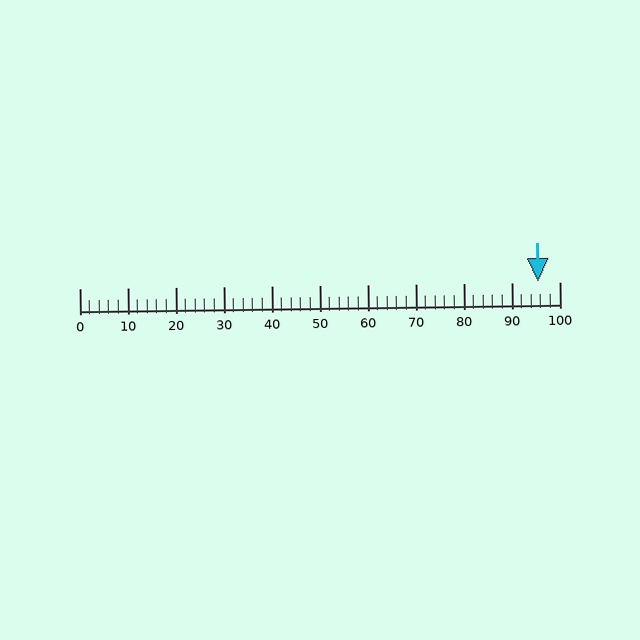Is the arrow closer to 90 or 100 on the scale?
The arrow is closer to 100.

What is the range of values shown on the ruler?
The ruler shows values from 0 to 100.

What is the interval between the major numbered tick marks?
The major tick marks are spaced 10 units apart.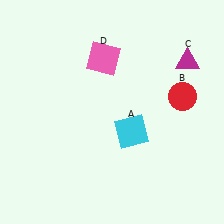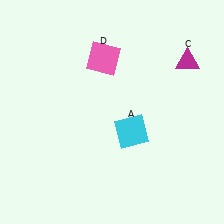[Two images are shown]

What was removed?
The red circle (B) was removed in Image 2.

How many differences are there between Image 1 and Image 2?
There is 1 difference between the two images.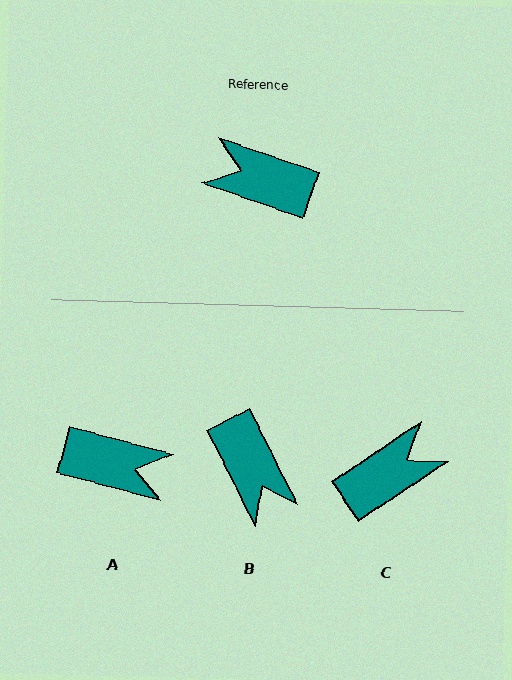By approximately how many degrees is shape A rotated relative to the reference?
Approximately 176 degrees clockwise.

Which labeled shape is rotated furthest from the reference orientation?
A, about 176 degrees away.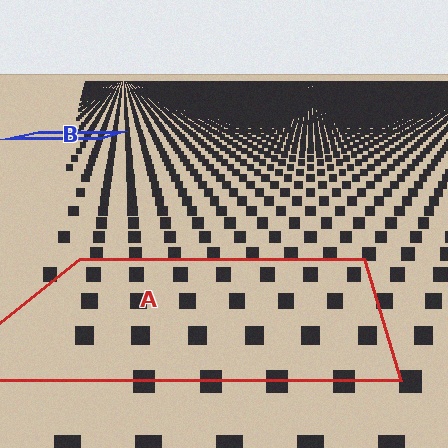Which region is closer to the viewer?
Region A is closer. The texture elements there are larger and more spread out.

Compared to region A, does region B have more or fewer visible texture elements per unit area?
Region B has more texture elements per unit area — they are packed more densely because it is farther away.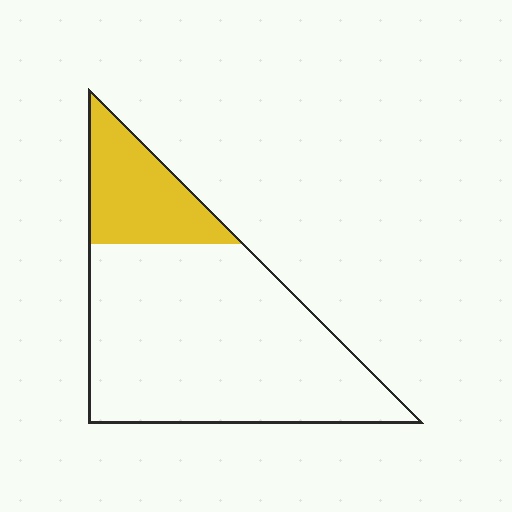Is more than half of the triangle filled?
No.